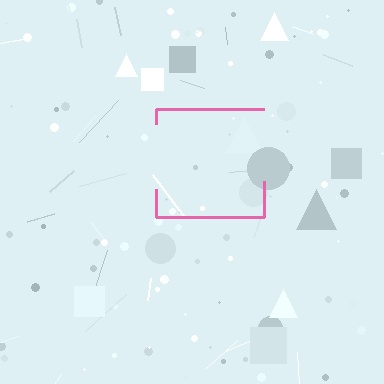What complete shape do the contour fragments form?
The contour fragments form a square.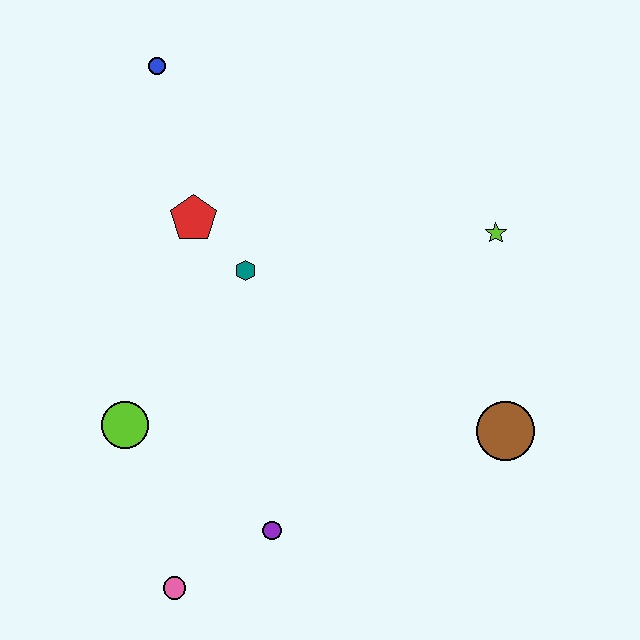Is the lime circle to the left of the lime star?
Yes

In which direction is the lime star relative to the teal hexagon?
The lime star is to the right of the teal hexagon.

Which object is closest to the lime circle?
The pink circle is closest to the lime circle.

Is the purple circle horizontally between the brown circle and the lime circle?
Yes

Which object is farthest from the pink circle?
The blue circle is farthest from the pink circle.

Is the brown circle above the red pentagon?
No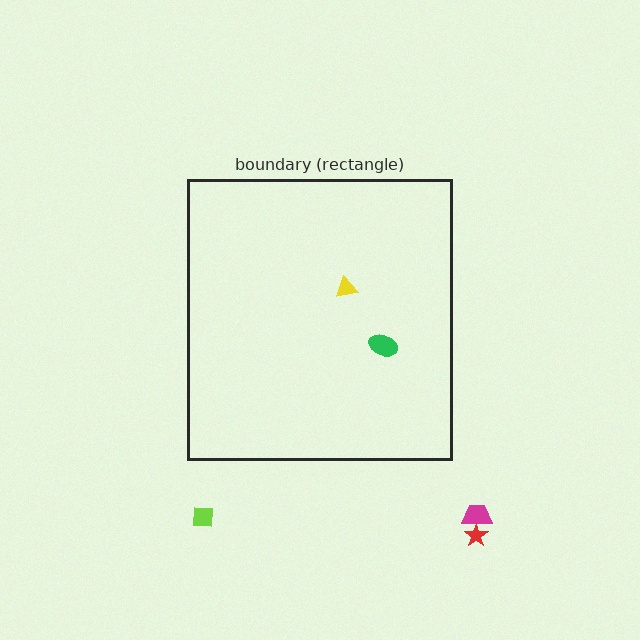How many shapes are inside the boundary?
2 inside, 3 outside.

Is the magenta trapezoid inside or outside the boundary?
Outside.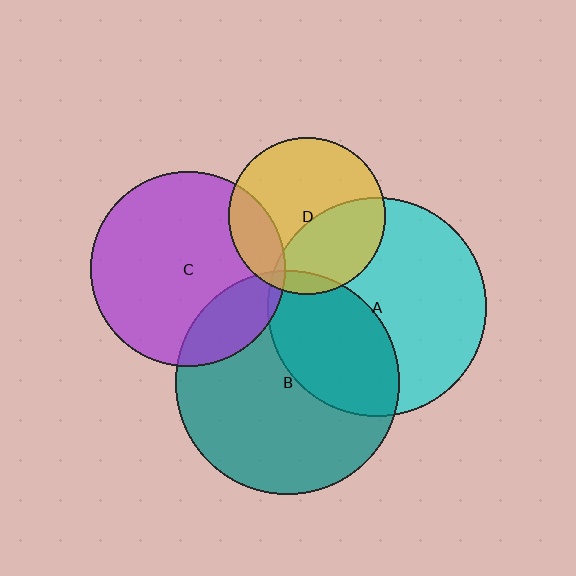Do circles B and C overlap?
Yes.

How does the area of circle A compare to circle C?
Approximately 1.3 times.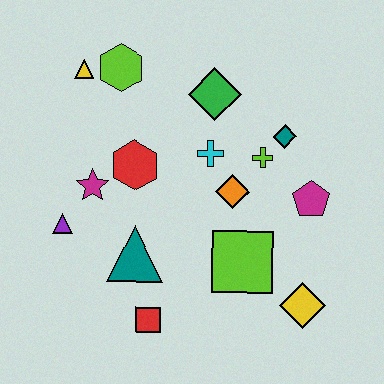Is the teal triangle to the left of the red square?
Yes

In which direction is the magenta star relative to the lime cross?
The magenta star is to the left of the lime cross.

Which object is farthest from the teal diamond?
The purple triangle is farthest from the teal diamond.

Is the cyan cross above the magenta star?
Yes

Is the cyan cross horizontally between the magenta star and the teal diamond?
Yes